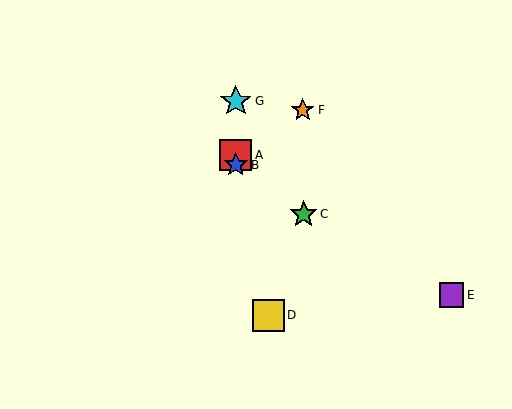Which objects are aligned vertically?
Objects A, B, G are aligned vertically.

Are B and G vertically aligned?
Yes, both are at x≈236.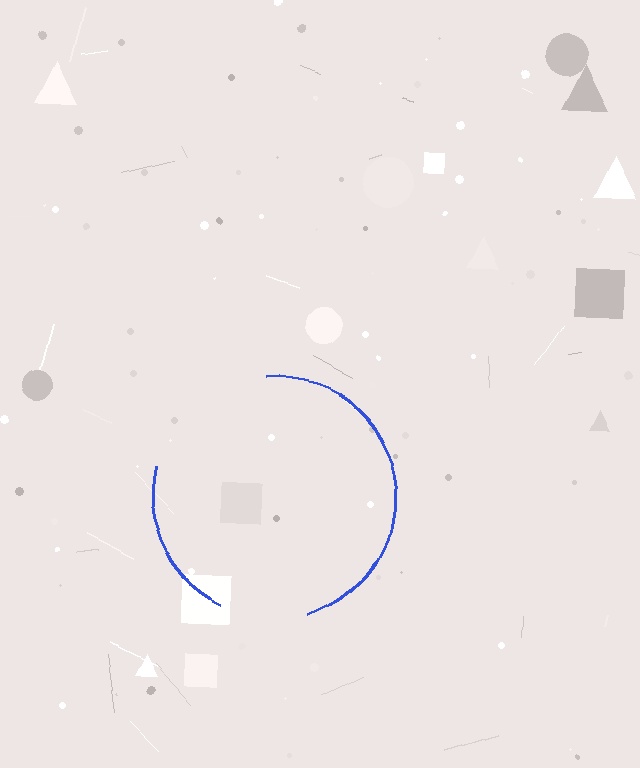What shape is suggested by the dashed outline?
The dashed outline suggests a circle.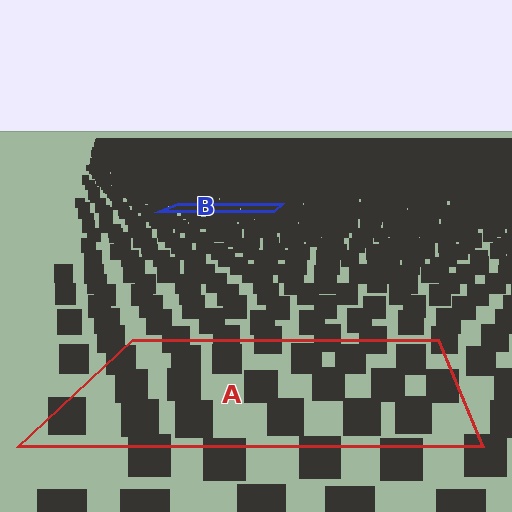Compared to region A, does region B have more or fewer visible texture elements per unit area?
Region B has more texture elements per unit area — they are packed more densely because it is farther away.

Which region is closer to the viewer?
Region A is closer. The texture elements there are larger and more spread out.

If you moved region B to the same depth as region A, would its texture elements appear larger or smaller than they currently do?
They would appear larger. At a closer depth, the same texture elements are projected at a bigger on-screen size.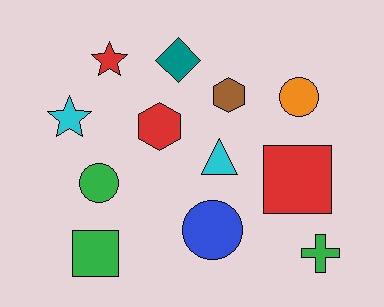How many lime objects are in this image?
There are no lime objects.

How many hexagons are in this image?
There are 2 hexagons.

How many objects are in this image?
There are 12 objects.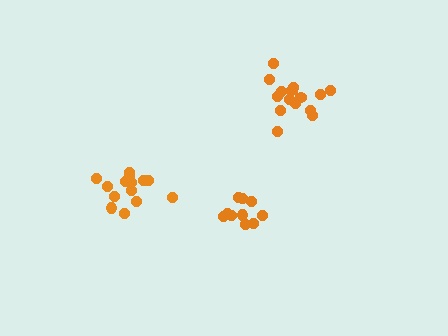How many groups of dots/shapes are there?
There are 3 groups.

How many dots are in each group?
Group 1: 11 dots, Group 2: 14 dots, Group 3: 15 dots (40 total).